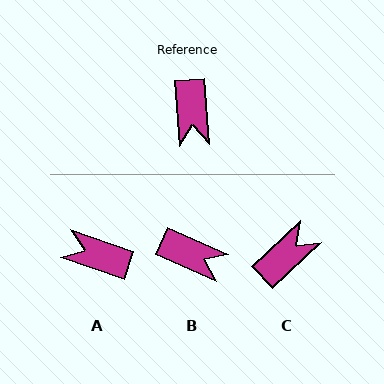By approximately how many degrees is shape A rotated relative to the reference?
Approximately 113 degrees clockwise.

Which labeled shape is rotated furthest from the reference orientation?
C, about 130 degrees away.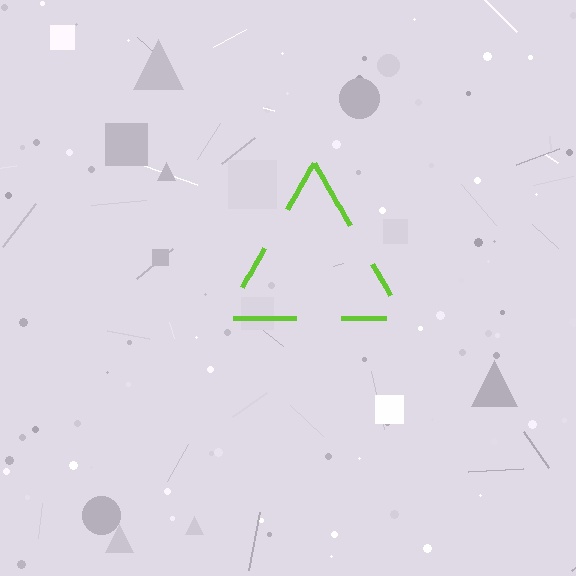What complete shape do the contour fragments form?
The contour fragments form a triangle.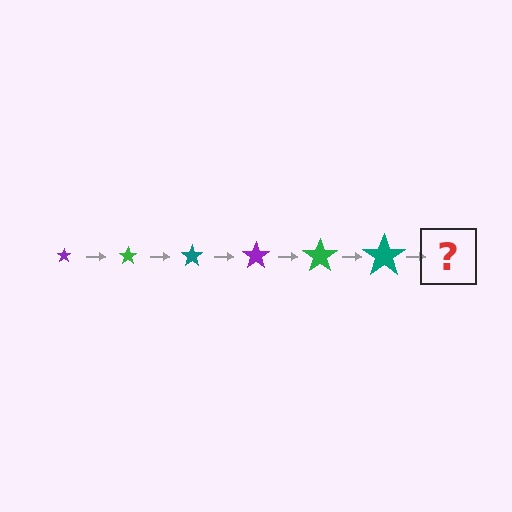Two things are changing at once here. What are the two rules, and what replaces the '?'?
The two rules are that the star grows larger each step and the color cycles through purple, green, and teal. The '?' should be a purple star, larger than the previous one.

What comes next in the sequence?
The next element should be a purple star, larger than the previous one.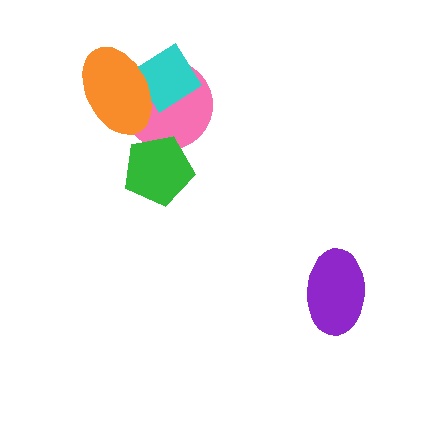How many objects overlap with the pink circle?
3 objects overlap with the pink circle.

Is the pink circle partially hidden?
Yes, it is partially covered by another shape.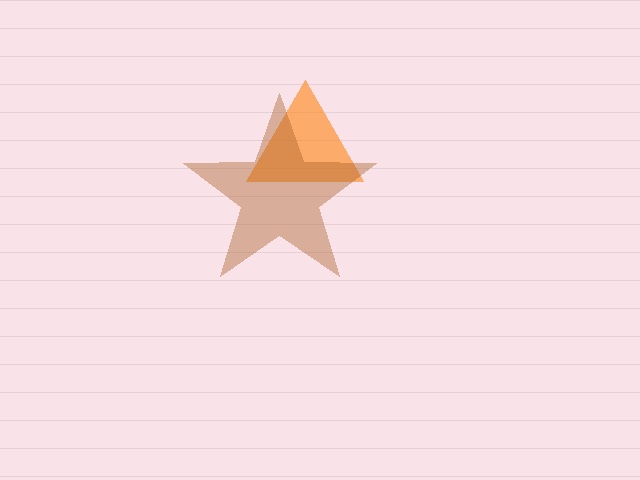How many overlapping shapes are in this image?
There are 2 overlapping shapes in the image.